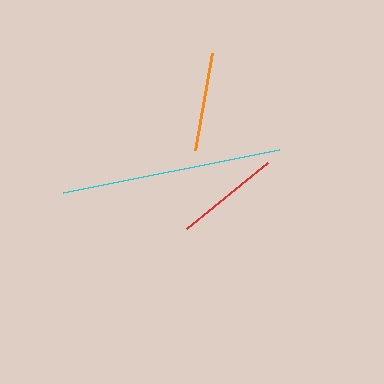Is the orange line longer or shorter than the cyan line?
The cyan line is longer than the orange line.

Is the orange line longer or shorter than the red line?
The red line is longer than the orange line.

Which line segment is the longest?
The cyan line is the longest at approximately 220 pixels.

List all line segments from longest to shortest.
From longest to shortest: cyan, red, orange.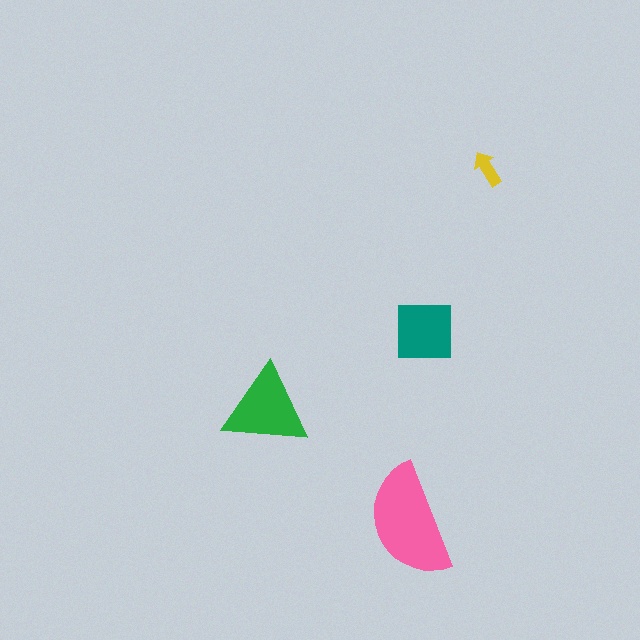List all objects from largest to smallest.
The pink semicircle, the green triangle, the teal square, the yellow arrow.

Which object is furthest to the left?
The green triangle is leftmost.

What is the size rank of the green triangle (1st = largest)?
2nd.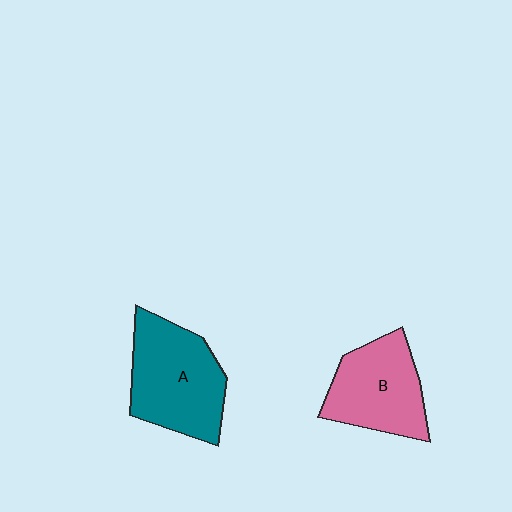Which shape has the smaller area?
Shape B (pink).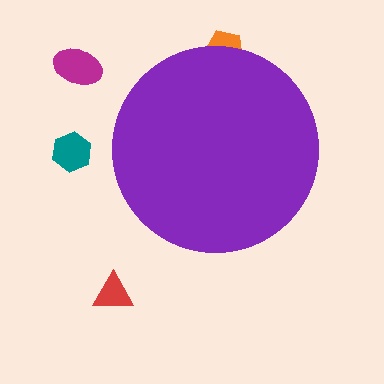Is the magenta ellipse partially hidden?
No, the magenta ellipse is fully visible.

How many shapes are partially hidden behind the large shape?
1 shape is partially hidden.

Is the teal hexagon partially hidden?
No, the teal hexagon is fully visible.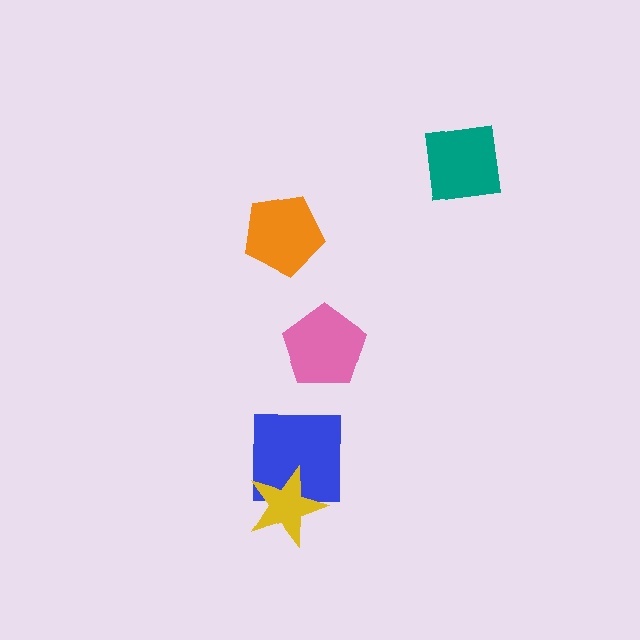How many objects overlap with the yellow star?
1 object overlaps with the yellow star.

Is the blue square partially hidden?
Yes, it is partially covered by another shape.